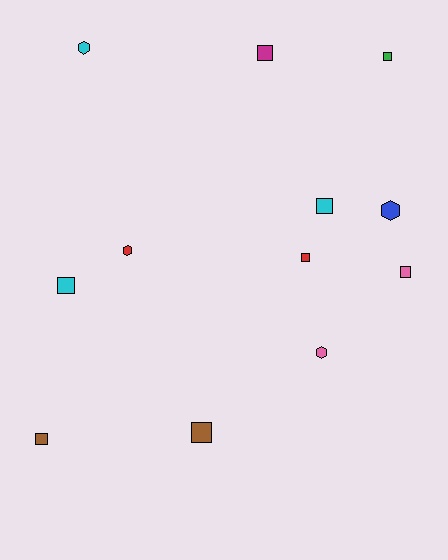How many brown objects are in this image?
There are 2 brown objects.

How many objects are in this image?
There are 12 objects.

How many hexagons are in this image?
There are 4 hexagons.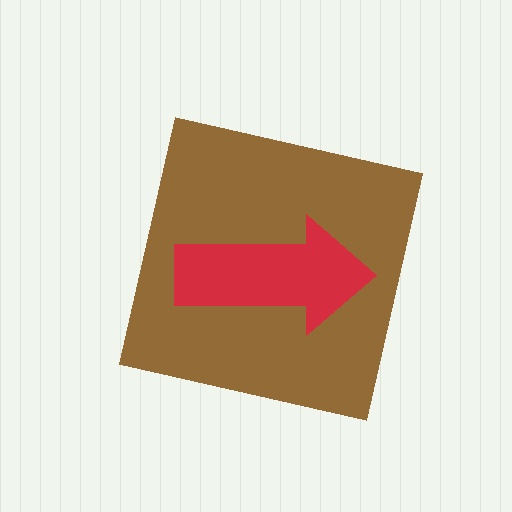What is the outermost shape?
The brown square.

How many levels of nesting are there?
2.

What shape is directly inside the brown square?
The red arrow.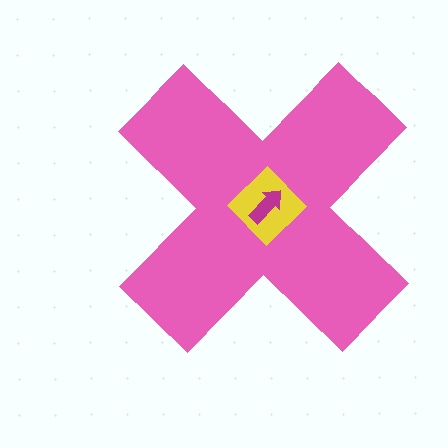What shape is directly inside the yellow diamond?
The magenta arrow.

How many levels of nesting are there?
3.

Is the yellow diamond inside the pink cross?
Yes.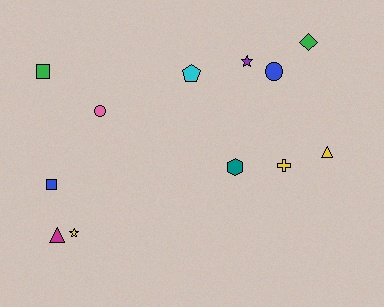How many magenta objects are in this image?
There is 1 magenta object.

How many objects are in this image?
There are 12 objects.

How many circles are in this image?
There are 2 circles.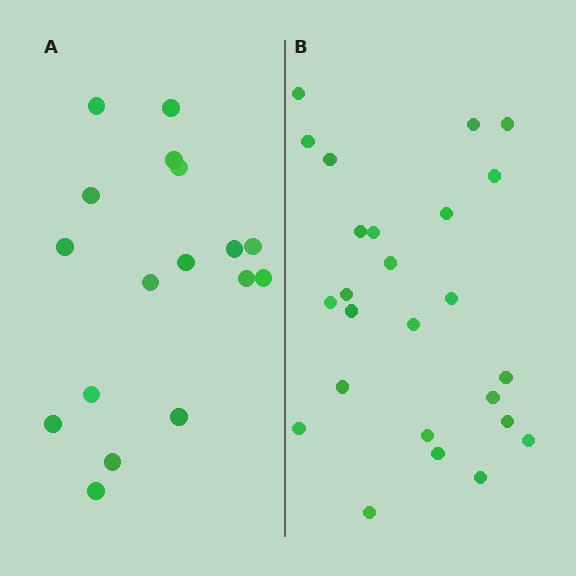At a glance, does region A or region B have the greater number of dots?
Region B (the right region) has more dots.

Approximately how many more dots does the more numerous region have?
Region B has roughly 8 or so more dots than region A.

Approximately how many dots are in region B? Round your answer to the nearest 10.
About 20 dots. (The exact count is 25, which rounds to 20.)